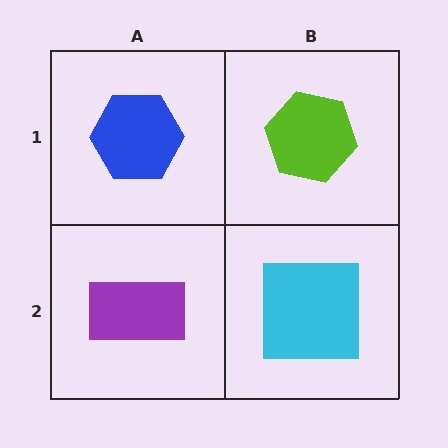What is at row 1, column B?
A lime hexagon.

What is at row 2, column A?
A purple rectangle.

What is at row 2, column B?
A cyan square.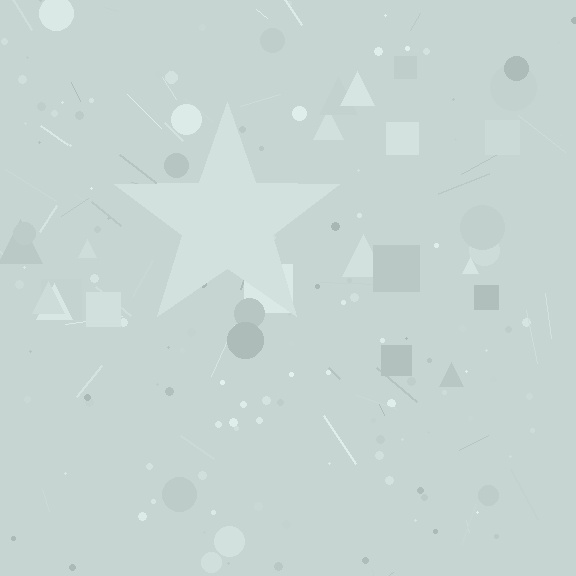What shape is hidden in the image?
A star is hidden in the image.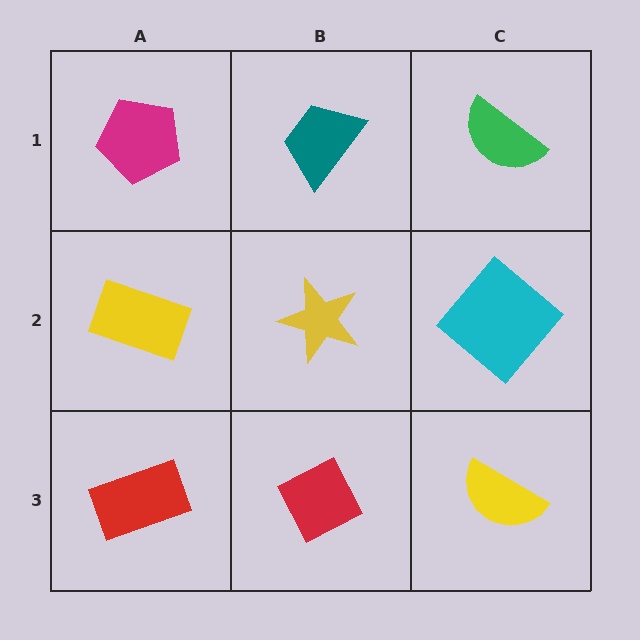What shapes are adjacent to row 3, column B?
A yellow star (row 2, column B), a red rectangle (row 3, column A), a yellow semicircle (row 3, column C).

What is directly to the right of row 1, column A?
A teal trapezoid.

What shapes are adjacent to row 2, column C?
A green semicircle (row 1, column C), a yellow semicircle (row 3, column C), a yellow star (row 2, column B).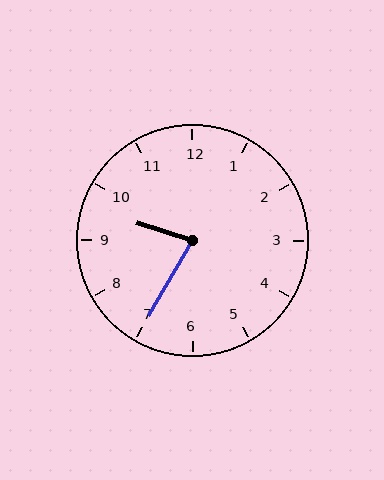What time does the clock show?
9:35.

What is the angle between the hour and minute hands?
Approximately 78 degrees.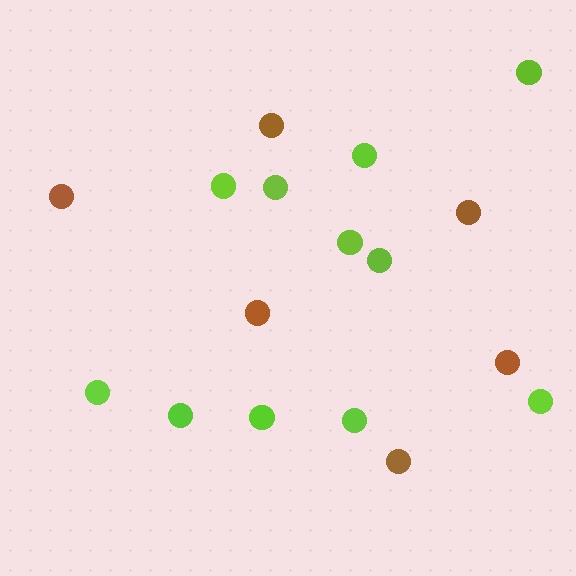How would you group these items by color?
There are 2 groups: one group of brown circles (6) and one group of lime circles (11).